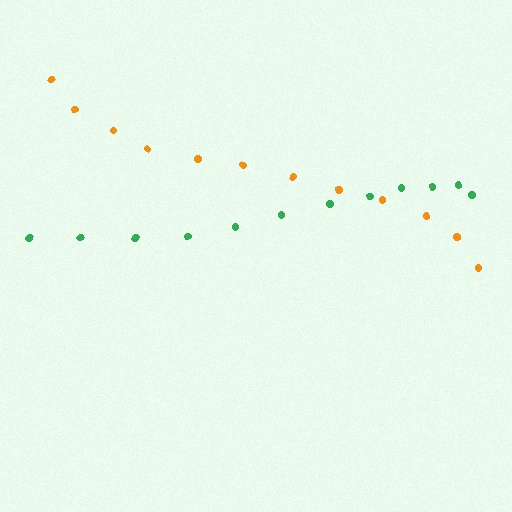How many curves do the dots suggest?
There are 2 distinct paths.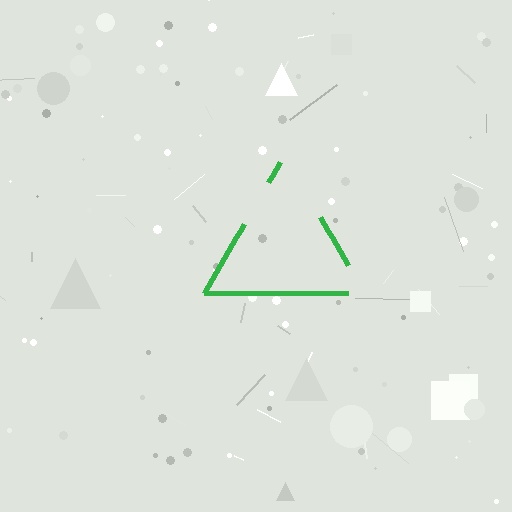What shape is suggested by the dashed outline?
The dashed outline suggests a triangle.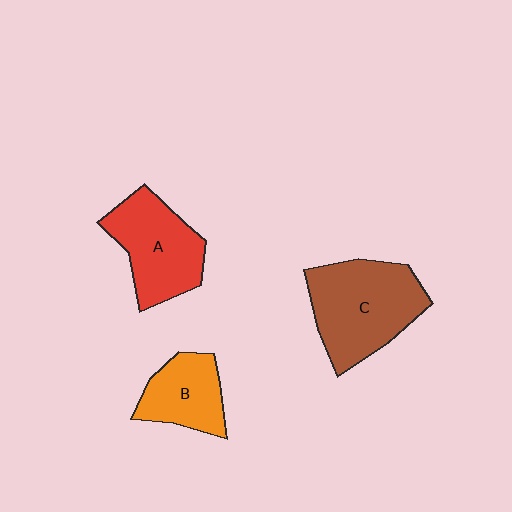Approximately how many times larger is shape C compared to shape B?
Approximately 1.7 times.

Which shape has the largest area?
Shape C (brown).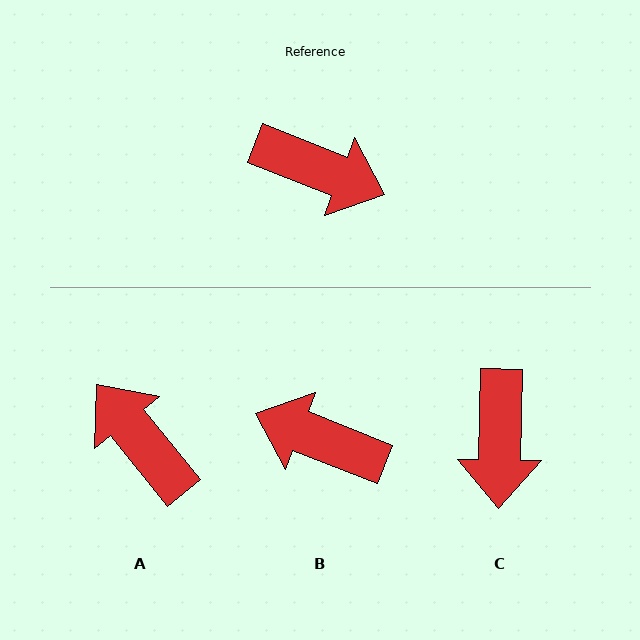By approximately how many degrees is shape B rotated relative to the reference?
Approximately 180 degrees counter-clockwise.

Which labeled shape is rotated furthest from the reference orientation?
B, about 180 degrees away.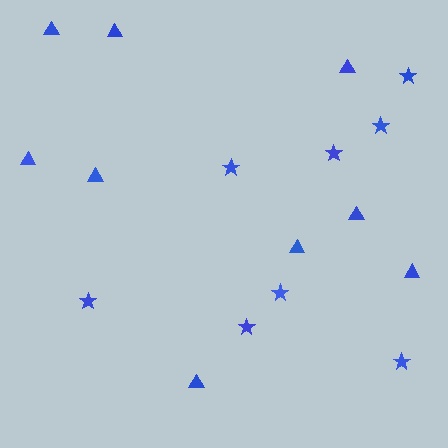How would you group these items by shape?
There are 2 groups: one group of stars (8) and one group of triangles (9).